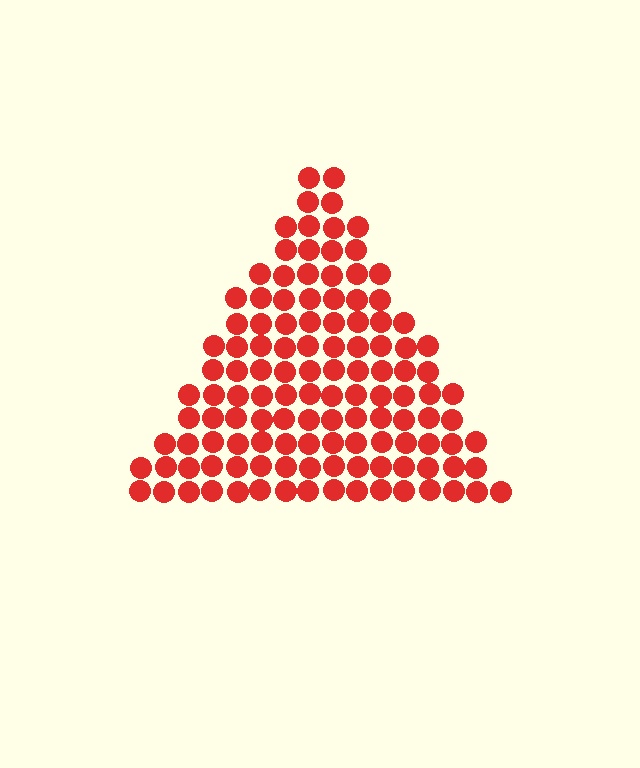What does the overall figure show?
The overall figure shows a triangle.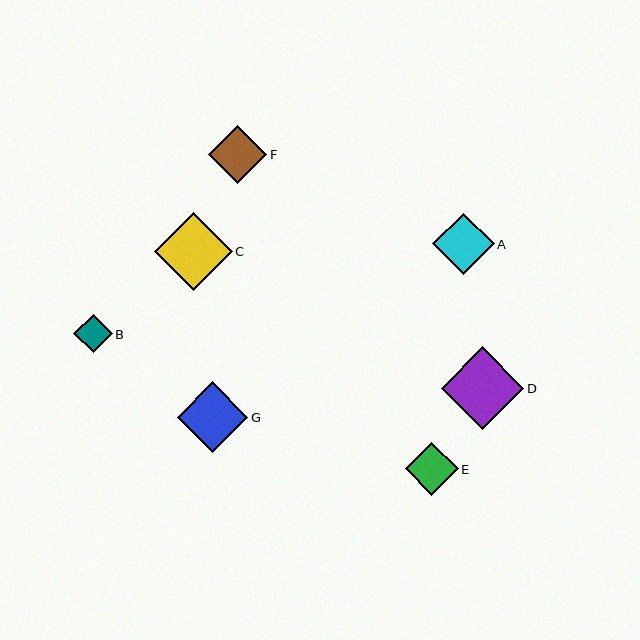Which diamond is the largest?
Diamond D is the largest with a size of approximately 83 pixels.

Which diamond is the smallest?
Diamond B is the smallest with a size of approximately 38 pixels.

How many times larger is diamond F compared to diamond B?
Diamond F is approximately 1.5 times the size of diamond B.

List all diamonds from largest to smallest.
From largest to smallest: D, C, G, A, F, E, B.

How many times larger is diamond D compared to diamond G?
Diamond D is approximately 1.2 times the size of diamond G.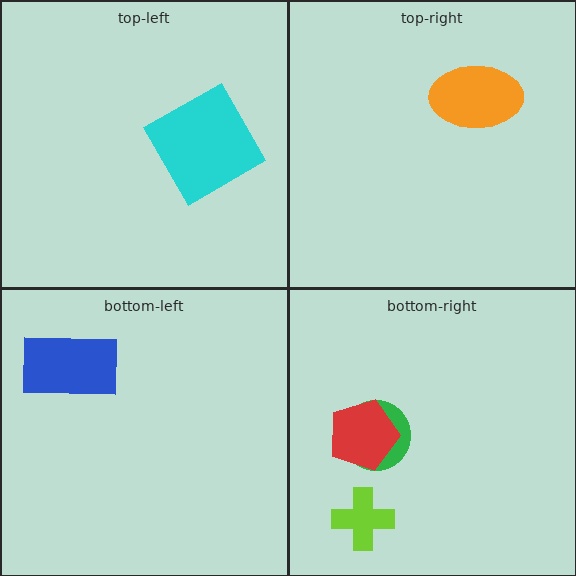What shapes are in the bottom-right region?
The green circle, the red pentagon, the lime cross.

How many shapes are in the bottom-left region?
1.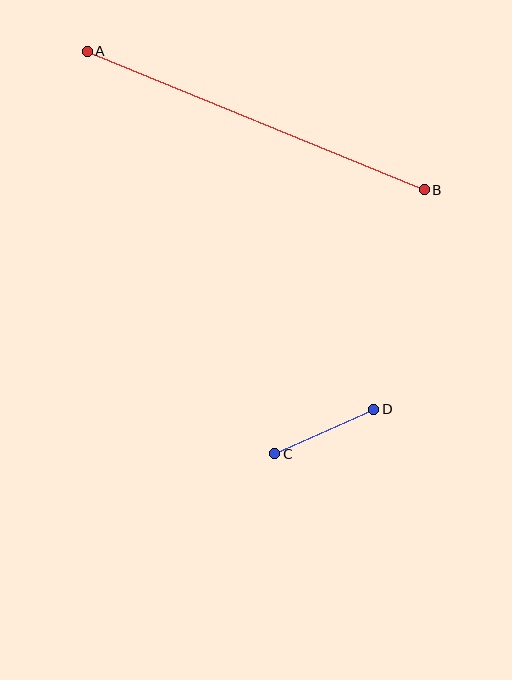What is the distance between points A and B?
The distance is approximately 364 pixels.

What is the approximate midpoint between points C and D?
The midpoint is at approximately (324, 431) pixels.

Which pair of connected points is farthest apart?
Points A and B are farthest apart.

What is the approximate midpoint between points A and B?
The midpoint is at approximately (256, 121) pixels.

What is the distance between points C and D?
The distance is approximately 108 pixels.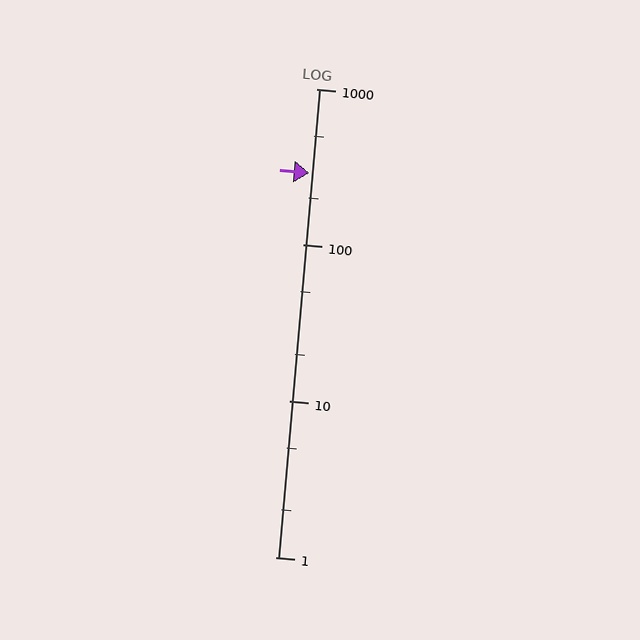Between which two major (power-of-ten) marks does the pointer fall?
The pointer is between 100 and 1000.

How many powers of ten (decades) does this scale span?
The scale spans 3 decades, from 1 to 1000.